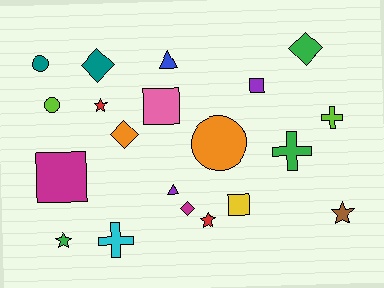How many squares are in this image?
There are 4 squares.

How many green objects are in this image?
There are 3 green objects.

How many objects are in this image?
There are 20 objects.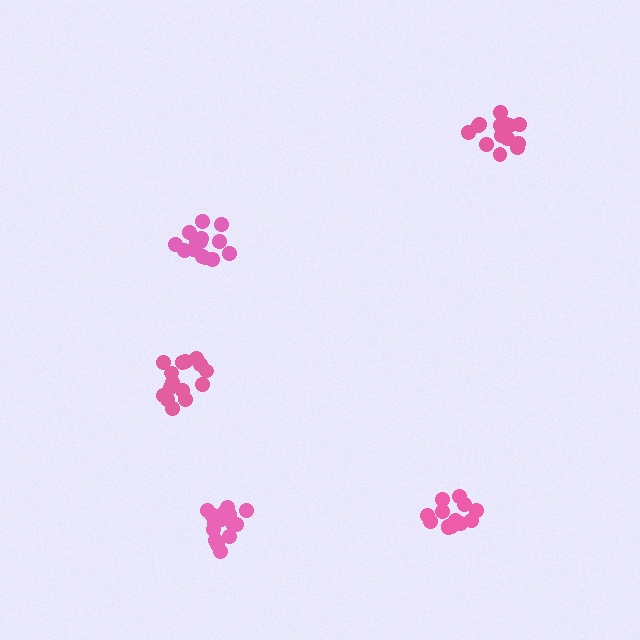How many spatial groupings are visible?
There are 5 spatial groupings.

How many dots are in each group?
Group 1: 16 dots, Group 2: 14 dots, Group 3: 14 dots, Group 4: 16 dots, Group 5: 14 dots (74 total).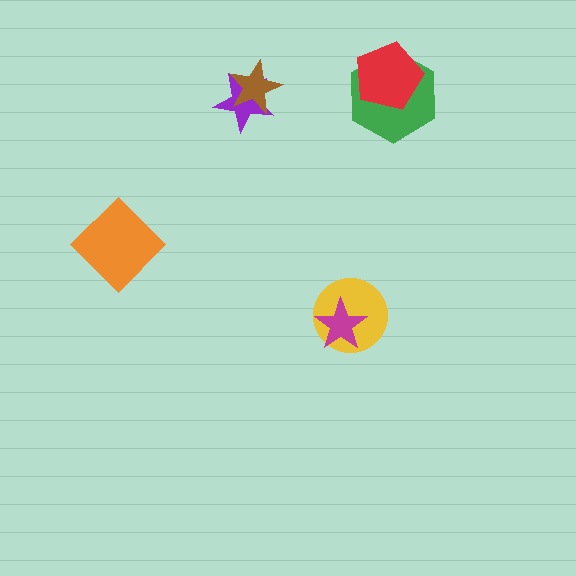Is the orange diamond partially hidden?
No, no other shape covers it.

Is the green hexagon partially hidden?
Yes, it is partially covered by another shape.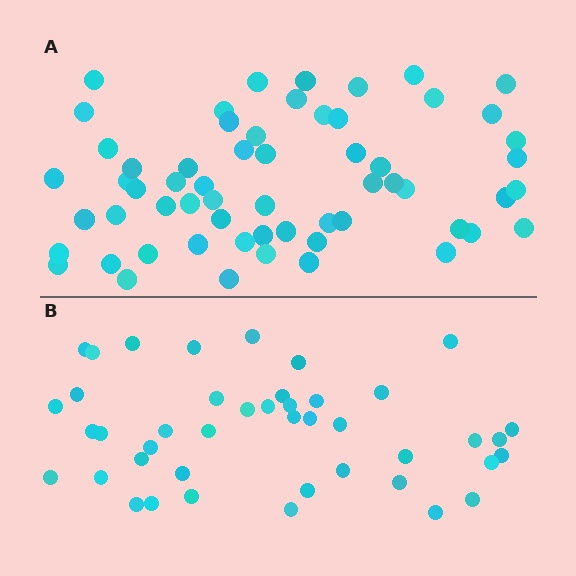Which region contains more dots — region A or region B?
Region A (the top region) has more dots.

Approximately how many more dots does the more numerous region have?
Region A has approximately 15 more dots than region B.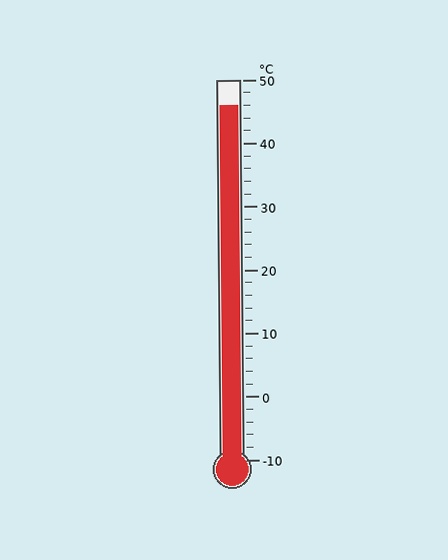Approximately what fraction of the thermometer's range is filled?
The thermometer is filled to approximately 95% of its range.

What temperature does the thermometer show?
The thermometer shows approximately 46°C.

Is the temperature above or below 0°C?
The temperature is above 0°C.